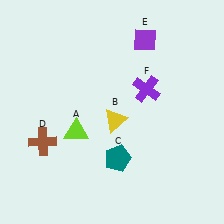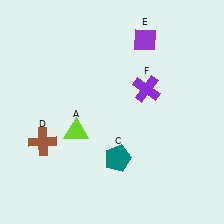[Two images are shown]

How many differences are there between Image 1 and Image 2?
There is 1 difference between the two images.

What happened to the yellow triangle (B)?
The yellow triangle (B) was removed in Image 2. It was in the bottom-right area of Image 1.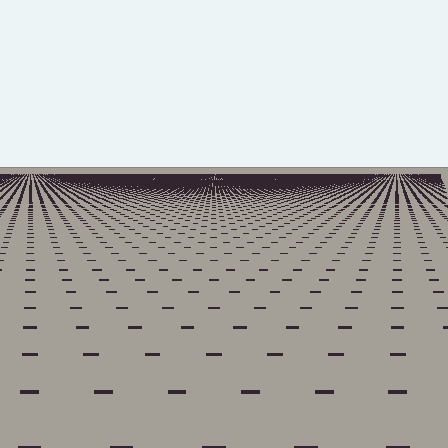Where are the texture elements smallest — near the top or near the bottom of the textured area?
Near the top.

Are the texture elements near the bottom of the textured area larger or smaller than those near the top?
Larger. Near the bottom, elements are closer to the viewer and appear at a bigger on-screen size.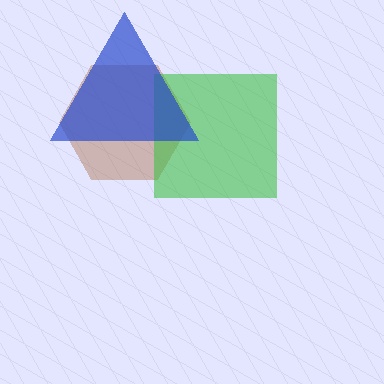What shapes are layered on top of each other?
The layered shapes are: a brown hexagon, a green square, a blue triangle.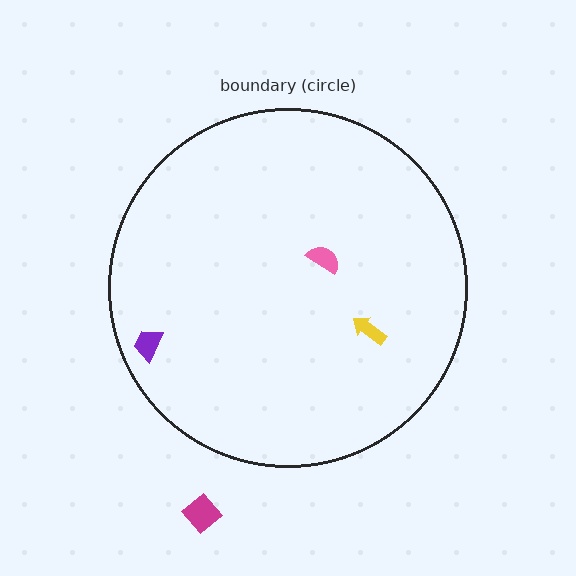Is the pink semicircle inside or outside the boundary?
Inside.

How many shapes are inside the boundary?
3 inside, 1 outside.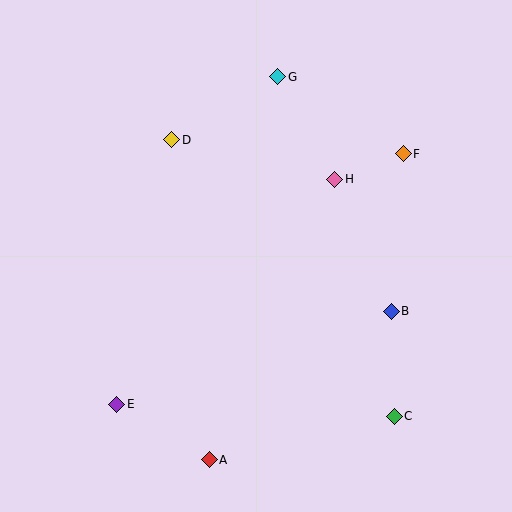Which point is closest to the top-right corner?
Point F is closest to the top-right corner.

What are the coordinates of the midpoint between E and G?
The midpoint between E and G is at (197, 241).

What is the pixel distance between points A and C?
The distance between A and C is 190 pixels.